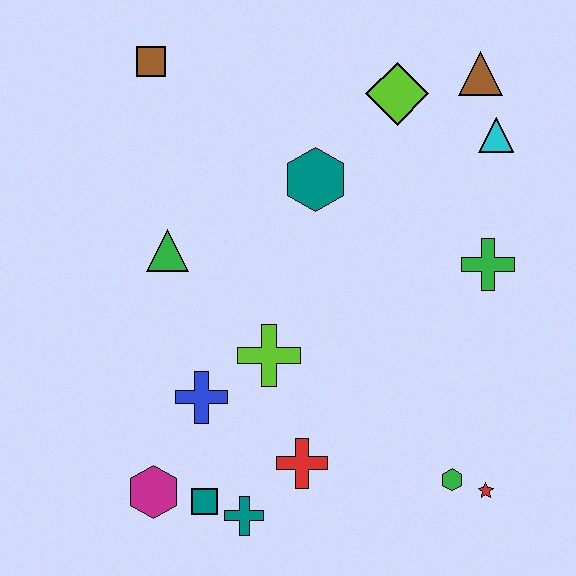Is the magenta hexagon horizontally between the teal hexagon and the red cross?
No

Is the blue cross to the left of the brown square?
No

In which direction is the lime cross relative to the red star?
The lime cross is to the left of the red star.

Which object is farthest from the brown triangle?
The magenta hexagon is farthest from the brown triangle.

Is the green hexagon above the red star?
Yes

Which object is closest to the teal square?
The teal cross is closest to the teal square.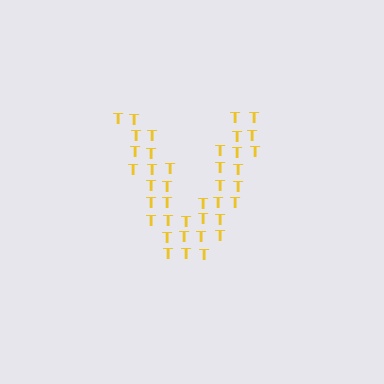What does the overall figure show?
The overall figure shows the letter V.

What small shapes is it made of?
It is made of small letter T's.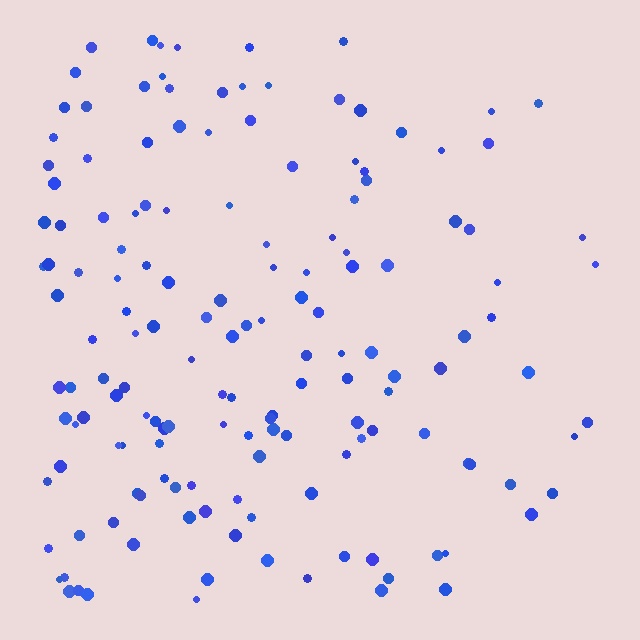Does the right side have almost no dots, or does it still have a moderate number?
Still a moderate number, just noticeably fewer than the left.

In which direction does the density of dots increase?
From right to left, with the left side densest.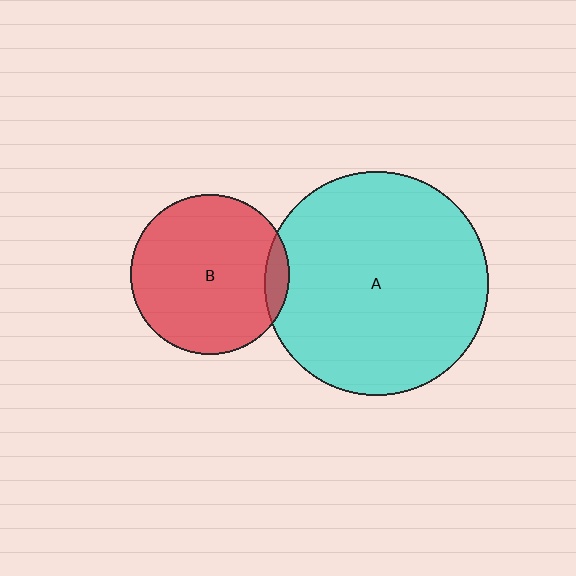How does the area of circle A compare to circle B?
Approximately 2.0 times.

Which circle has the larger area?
Circle A (cyan).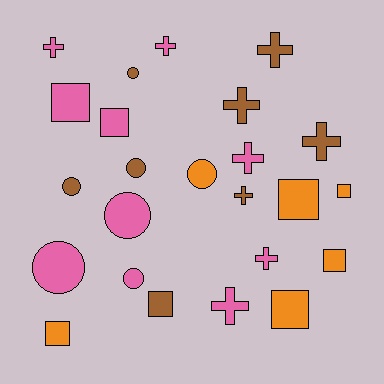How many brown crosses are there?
There are 4 brown crosses.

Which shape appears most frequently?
Cross, with 9 objects.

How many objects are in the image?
There are 24 objects.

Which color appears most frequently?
Pink, with 10 objects.